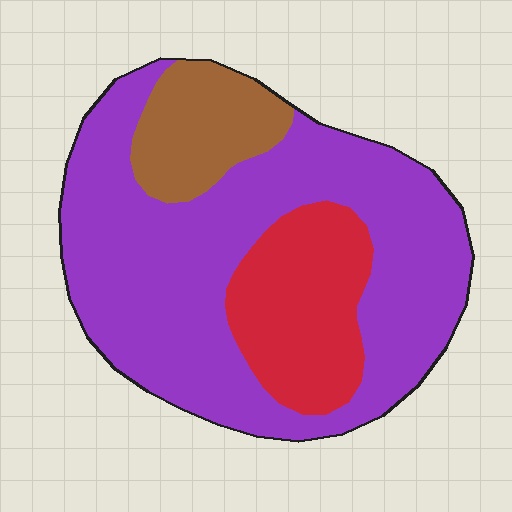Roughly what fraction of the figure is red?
Red covers around 20% of the figure.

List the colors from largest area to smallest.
From largest to smallest: purple, red, brown.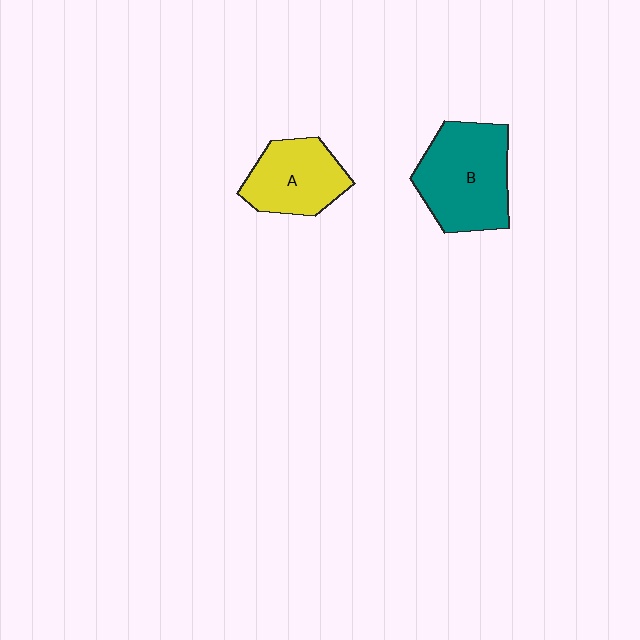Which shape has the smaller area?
Shape A (yellow).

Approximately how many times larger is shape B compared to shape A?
Approximately 1.4 times.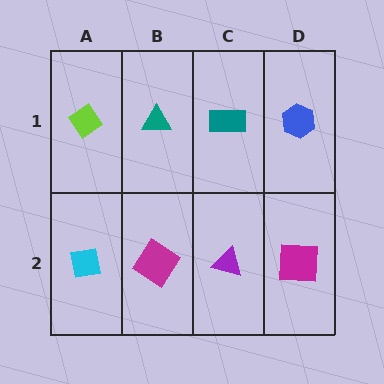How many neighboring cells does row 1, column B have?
3.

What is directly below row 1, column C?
A purple triangle.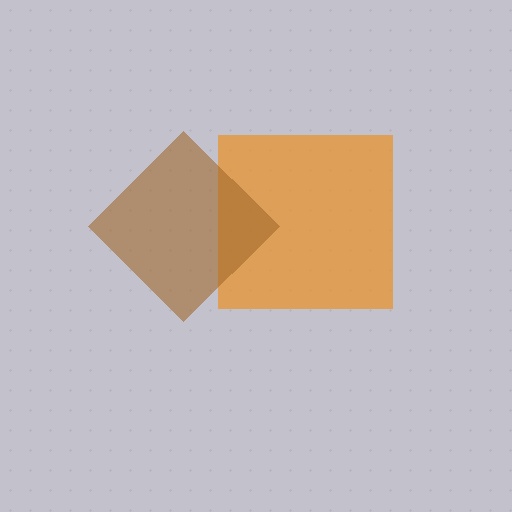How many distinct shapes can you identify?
There are 2 distinct shapes: an orange square, a brown diamond.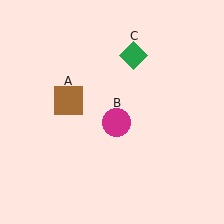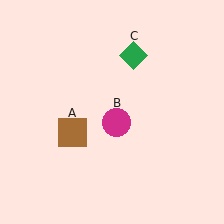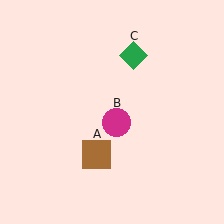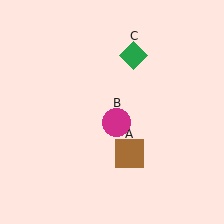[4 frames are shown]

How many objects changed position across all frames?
1 object changed position: brown square (object A).